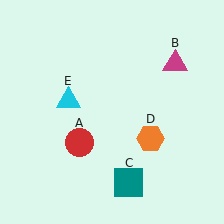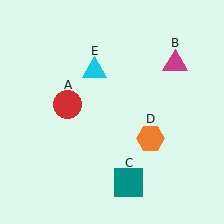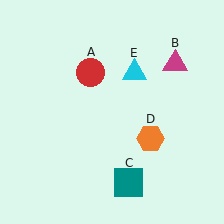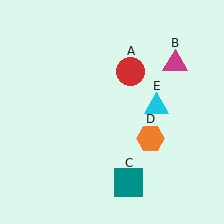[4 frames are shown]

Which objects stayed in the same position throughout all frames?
Magenta triangle (object B) and teal square (object C) and orange hexagon (object D) remained stationary.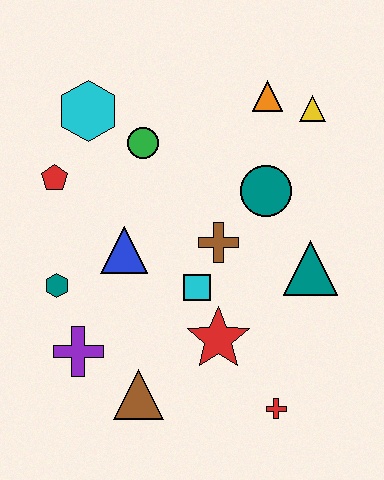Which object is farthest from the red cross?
The cyan hexagon is farthest from the red cross.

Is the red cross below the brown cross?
Yes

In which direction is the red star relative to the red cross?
The red star is above the red cross.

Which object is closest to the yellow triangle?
The orange triangle is closest to the yellow triangle.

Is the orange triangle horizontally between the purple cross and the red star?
No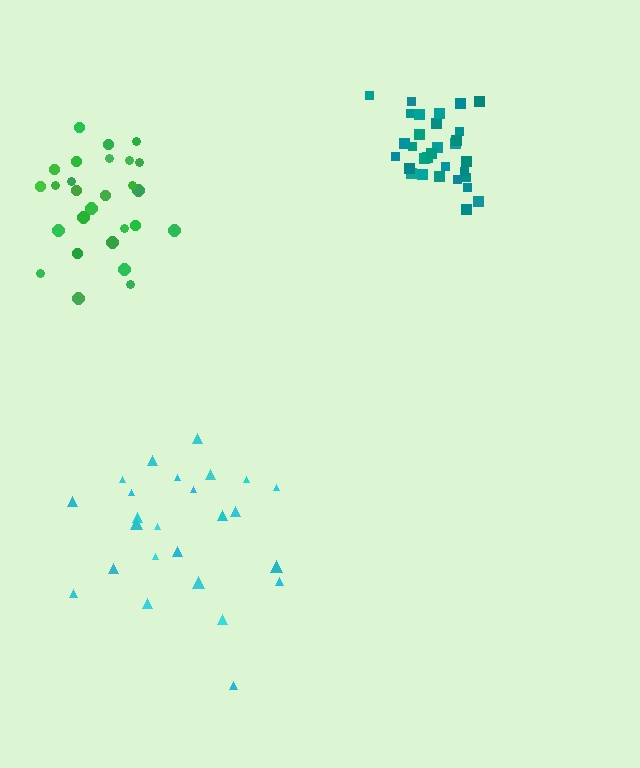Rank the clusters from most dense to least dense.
teal, green, cyan.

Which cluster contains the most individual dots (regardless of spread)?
Teal (32).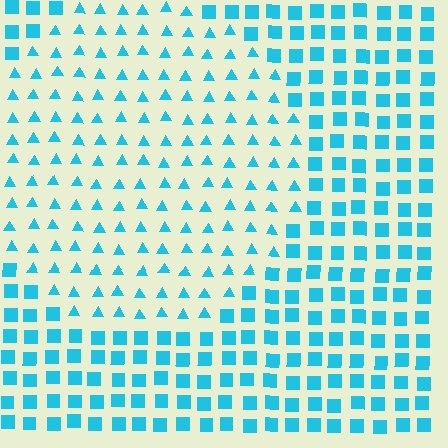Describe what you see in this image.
The image is filled with small cyan elements arranged in a uniform grid. A circle-shaped region contains triangles, while the surrounding area contains squares. The boundary is defined purely by the change in element shape.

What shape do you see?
I see a circle.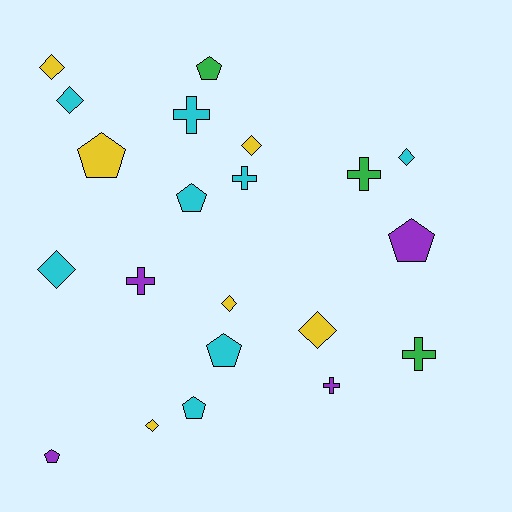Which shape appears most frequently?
Diamond, with 8 objects.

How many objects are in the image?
There are 21 objects.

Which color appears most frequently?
Cyan, with 8 objects.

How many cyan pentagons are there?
There are 3 cyan pentagons.